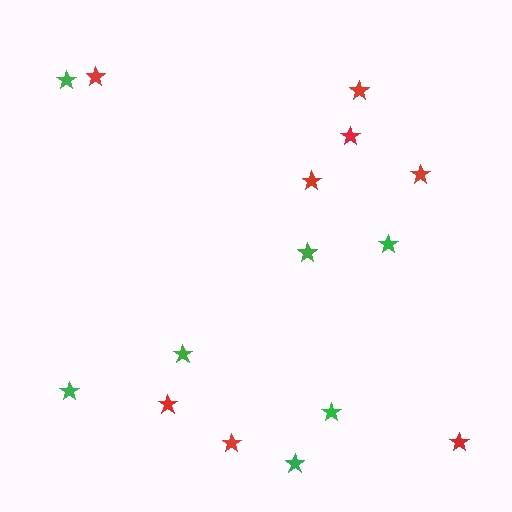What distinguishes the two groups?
There are 2 groups: one group of red stars (8) and one group of green stars (7).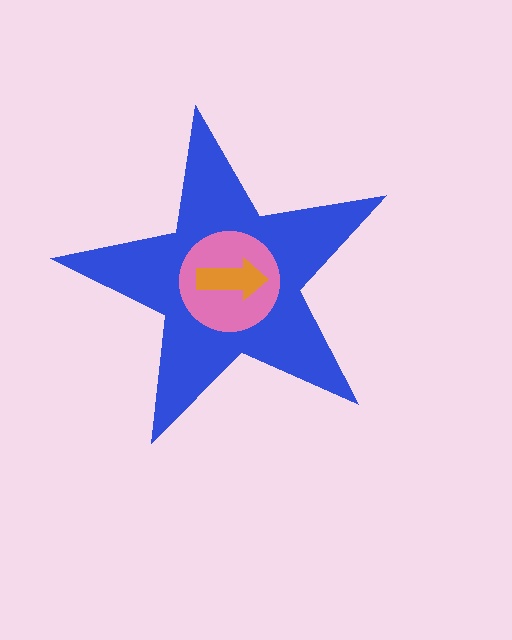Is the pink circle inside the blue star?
Yes.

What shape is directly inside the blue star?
The pink circle.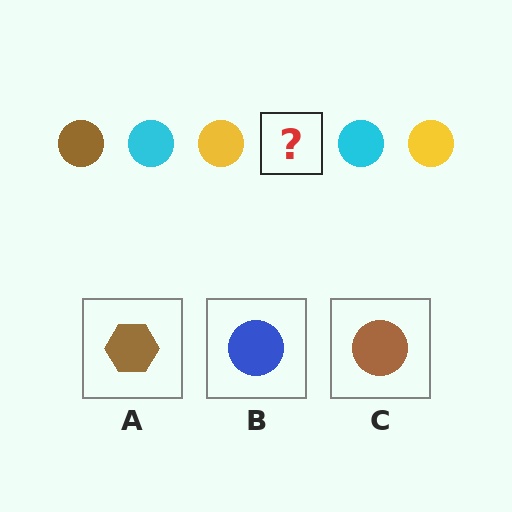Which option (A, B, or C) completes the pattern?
C.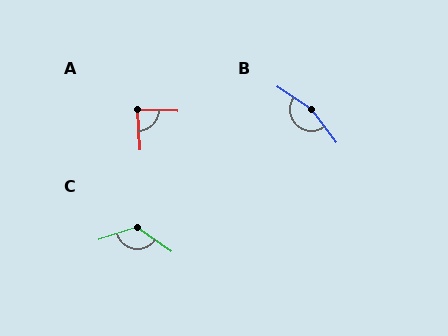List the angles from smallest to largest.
A (84°), C (128°), B (160°).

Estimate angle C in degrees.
Approximately 128 degrees.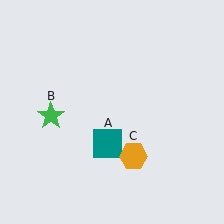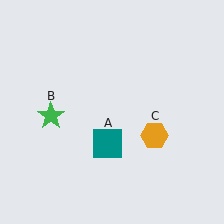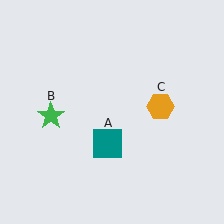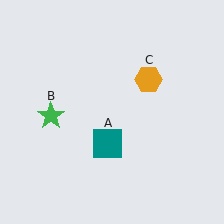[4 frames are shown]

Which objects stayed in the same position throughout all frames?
Teal square (object A) and green star (object B) remained stationary.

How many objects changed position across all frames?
1 object changed position: orange hexagon (object C).